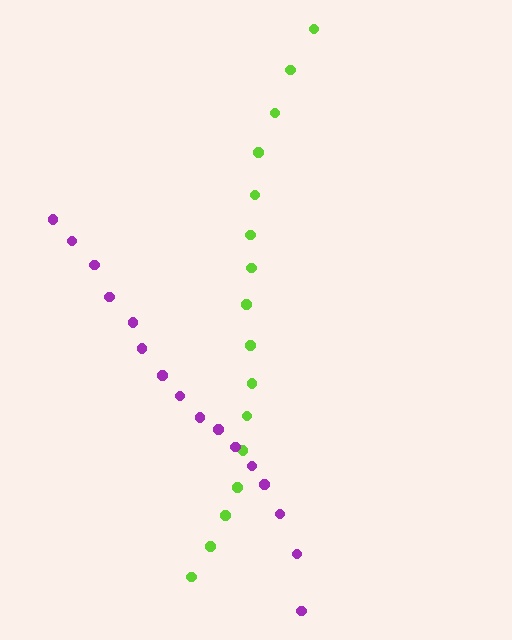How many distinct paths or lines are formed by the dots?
There are 2 distinct paths.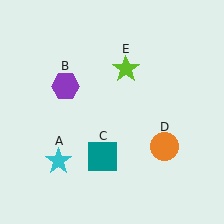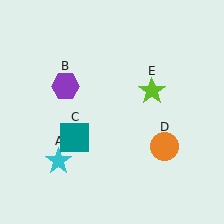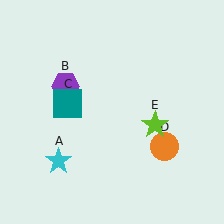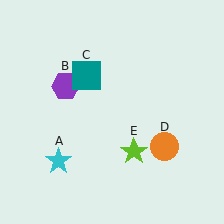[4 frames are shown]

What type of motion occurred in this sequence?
The teal square (object C), lime star (object E) rotated clockwise around the center of the scene.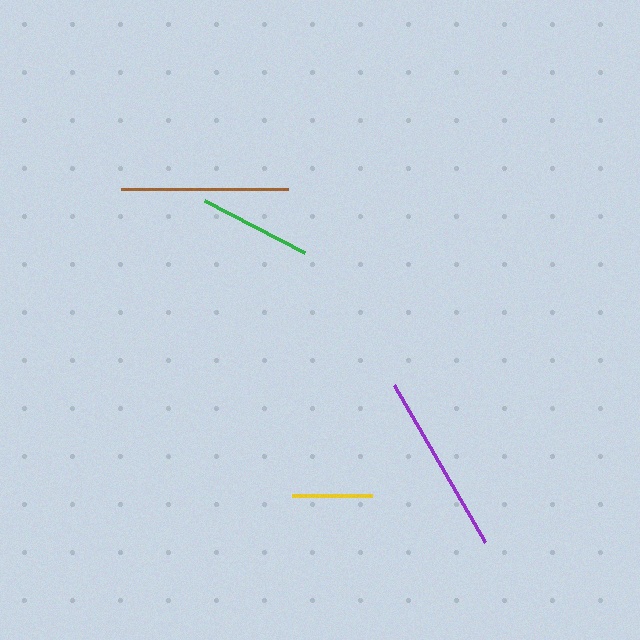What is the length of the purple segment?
The purple segment is approximately 181 pixels long.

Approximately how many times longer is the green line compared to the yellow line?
The green line is approximately 1.4 times the length of the yellow line.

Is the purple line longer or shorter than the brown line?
The purple line is longer than the brown line.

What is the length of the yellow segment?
The yellow segment is approximately 80 pixels long.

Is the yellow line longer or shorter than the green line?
The green line is longer than the yellow line.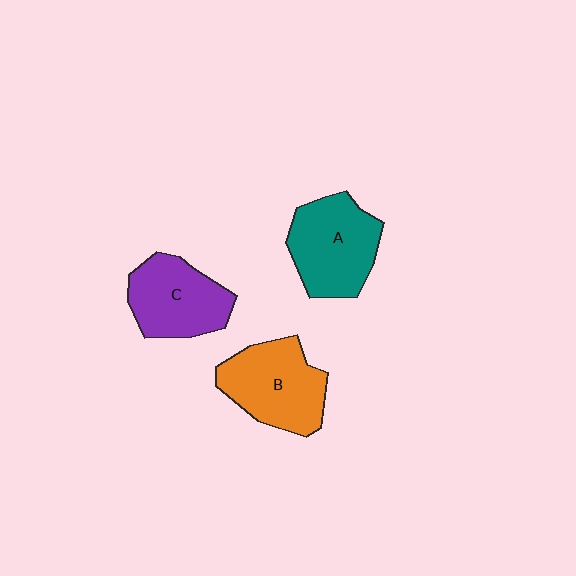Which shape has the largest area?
Shape A (teal).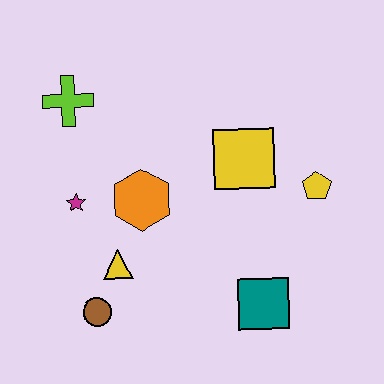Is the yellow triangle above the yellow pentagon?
No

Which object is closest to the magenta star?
The orange hexagon is closest to the magenta star.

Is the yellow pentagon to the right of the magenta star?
Yes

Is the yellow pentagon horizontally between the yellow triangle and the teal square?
No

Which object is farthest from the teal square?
The lime cross is farthest from the teal square.